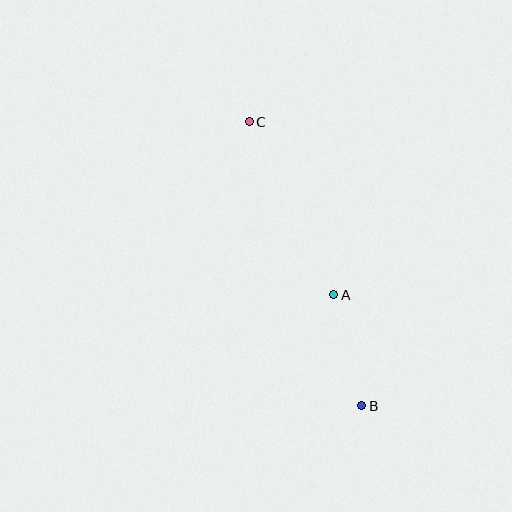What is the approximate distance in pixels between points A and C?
The distance between A and C is approximately 192 pixels.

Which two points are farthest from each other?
Points B and C are farthest from each other.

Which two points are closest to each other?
Points A and B are closest to each other.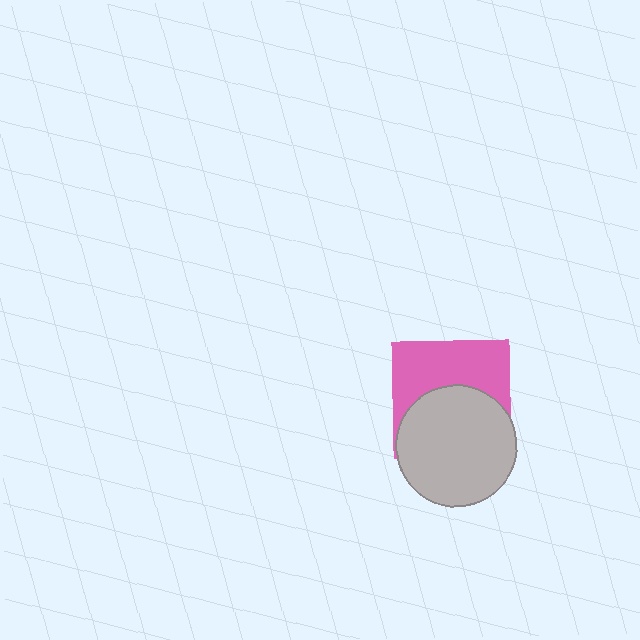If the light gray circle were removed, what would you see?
You would see the complete pink square.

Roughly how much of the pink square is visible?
About half of it is visible (roughly 49%).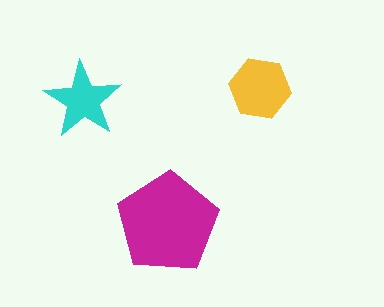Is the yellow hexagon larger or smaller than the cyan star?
Larger.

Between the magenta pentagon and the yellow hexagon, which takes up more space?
The magenta pentagon.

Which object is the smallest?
The cyan star.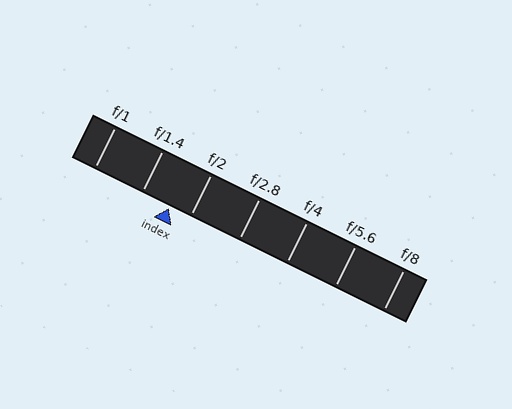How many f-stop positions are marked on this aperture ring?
There are 7 f-stop positions marked.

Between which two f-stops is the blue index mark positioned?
The index mark is between f/1.4 and f/2.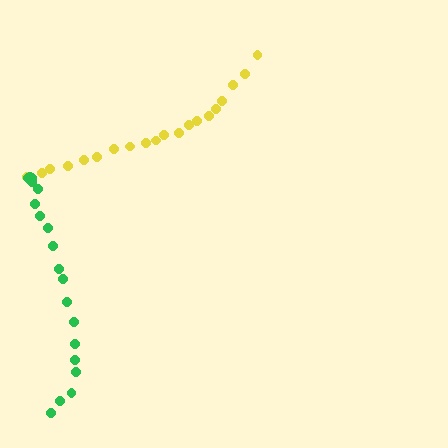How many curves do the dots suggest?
There are 2 distinct paths.